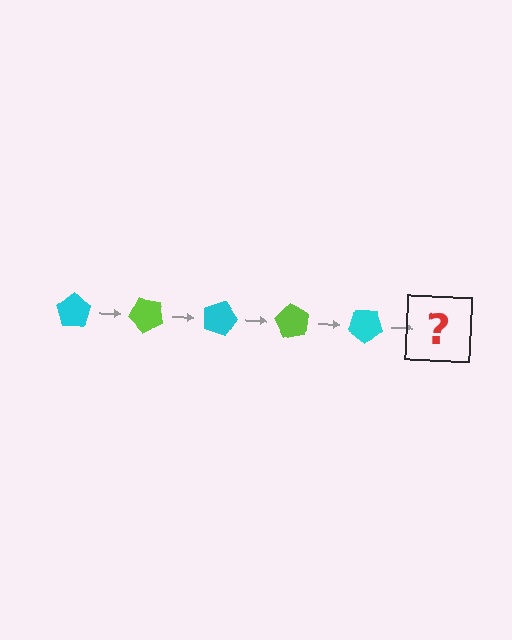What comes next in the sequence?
The next element should be a lime pentagon, rotated 225 degrees from the start.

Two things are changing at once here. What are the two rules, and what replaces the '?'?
The two rules are that it rotates 45 degrees each step and the color cycles through cyan and lime. The '?' should be a lime pentagon, rotated 225 degrees from the start.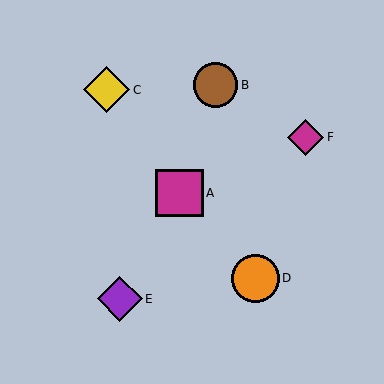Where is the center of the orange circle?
The center of the orange circle is at (255, 278).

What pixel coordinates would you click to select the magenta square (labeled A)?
Click at (179, 193) to select the magenta square A.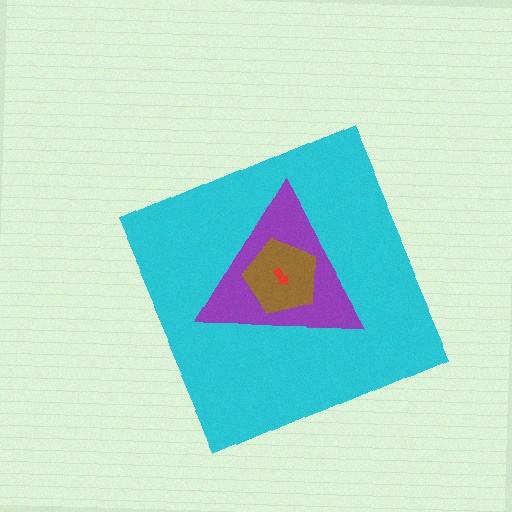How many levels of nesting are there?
4.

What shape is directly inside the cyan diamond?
The purple triangle.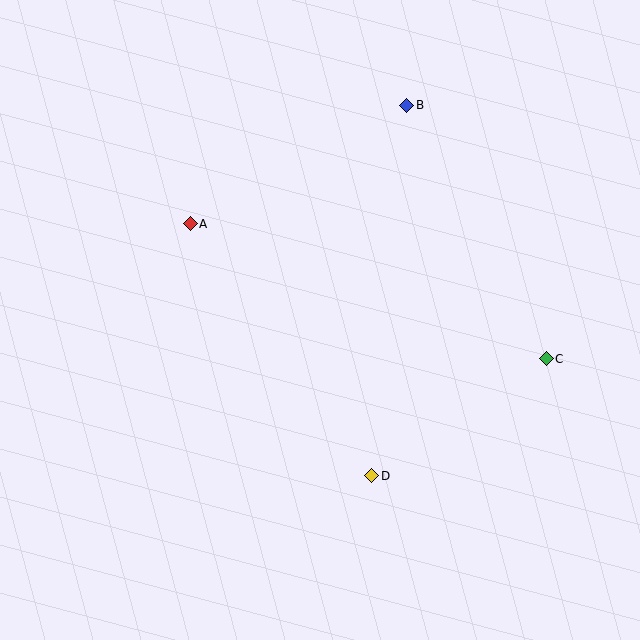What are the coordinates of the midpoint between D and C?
The midpoint between D and C is at (459, 417).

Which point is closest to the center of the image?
Point A at (190, 224) is closest to the center.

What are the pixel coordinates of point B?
Point B is at (407, 105).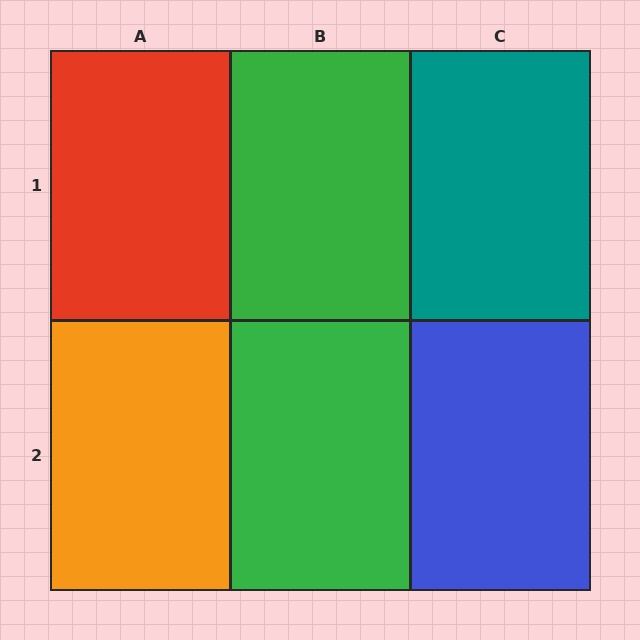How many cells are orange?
1 cell is orange.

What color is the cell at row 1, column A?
Red.